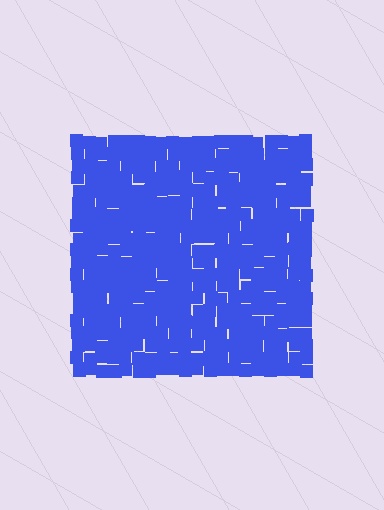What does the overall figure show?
The overall figure shows a square.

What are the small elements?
The small elements are squares.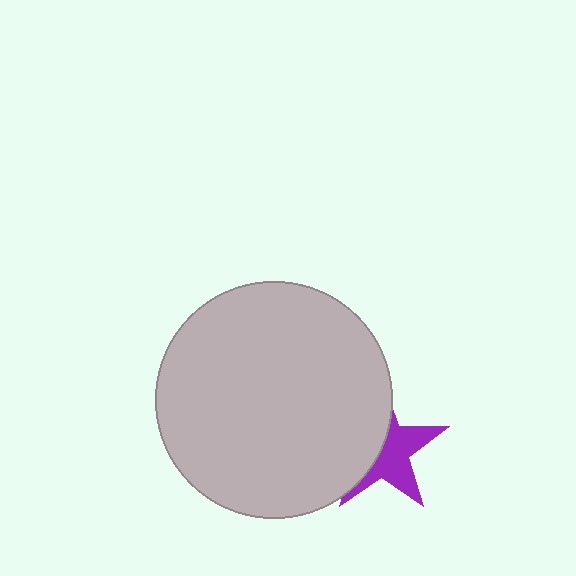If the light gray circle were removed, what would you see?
You would see the complete purple star.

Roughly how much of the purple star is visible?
About half of it is visible (roughly 51%).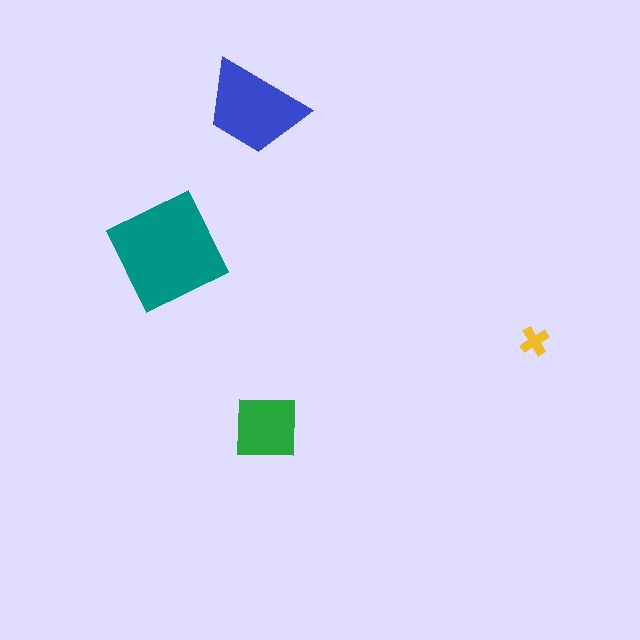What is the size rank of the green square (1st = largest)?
3rd.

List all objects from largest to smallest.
The teal diamond, the blue trapezoid, the green square, the yellow cross.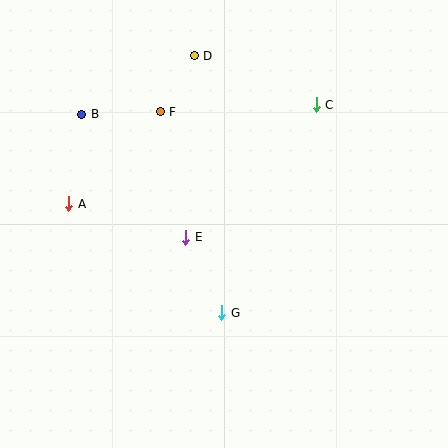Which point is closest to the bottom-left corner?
Point A is closest to the bottom-left corner.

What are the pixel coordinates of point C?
Point C is at (316, 105).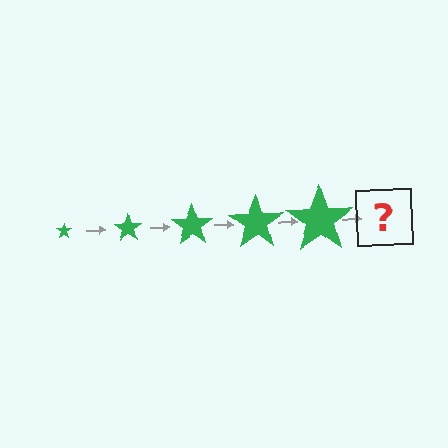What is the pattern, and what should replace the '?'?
The pattern is that the star gets progressively larger each step. The '?' should be a green star, larger than the previous one.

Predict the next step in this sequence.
The next step is a green star, larger than the previous one.